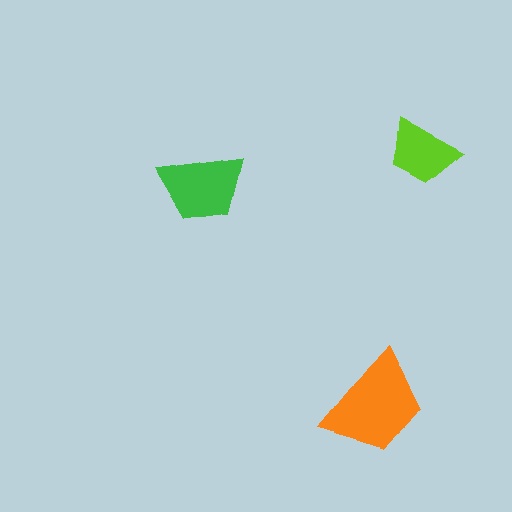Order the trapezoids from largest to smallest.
the orange one, the green one, the lime one.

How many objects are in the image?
There are 3 objects in the image.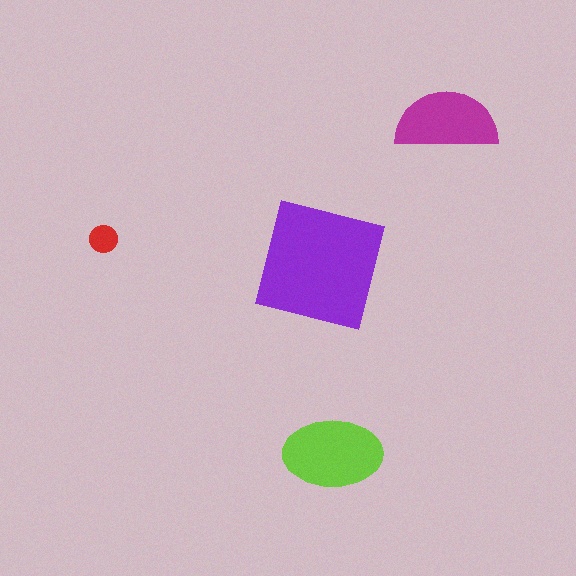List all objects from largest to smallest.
The purple square, the lime ellipse, the magenta semicircle, the red circle.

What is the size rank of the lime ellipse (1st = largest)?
2nd.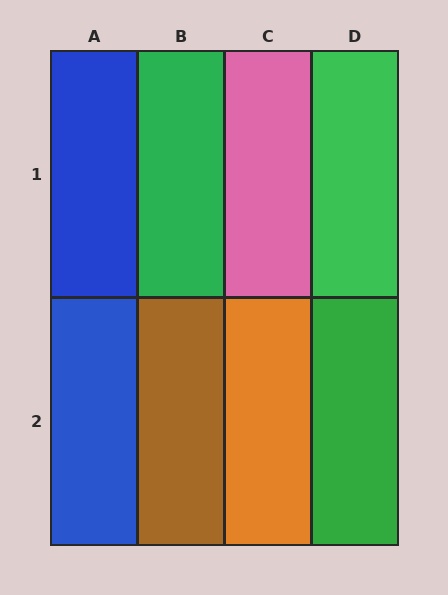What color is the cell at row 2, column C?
Orange.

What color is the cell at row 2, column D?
Green.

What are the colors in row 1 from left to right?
Blue, green, pink, green.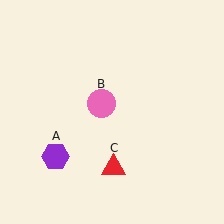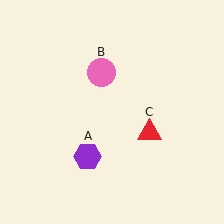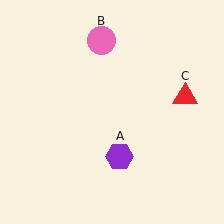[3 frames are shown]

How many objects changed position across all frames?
3 objects changed position: purple hexagon (object A), pink circle (object B), red triangle (object C).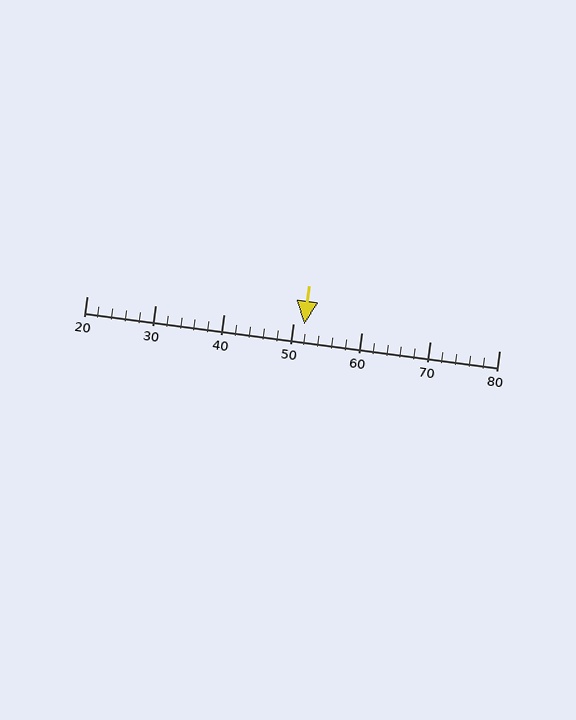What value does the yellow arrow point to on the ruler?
The yellow arrow points to approximately 52.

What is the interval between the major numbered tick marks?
The major tick marks are spaced 10 units apart.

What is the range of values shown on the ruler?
The ruler shows values from 20 to 80.